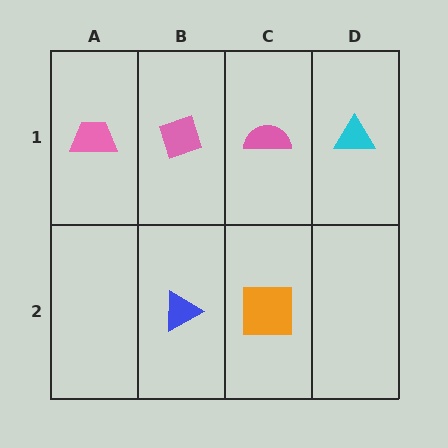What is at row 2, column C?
An orange square.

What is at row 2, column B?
A blue triangle.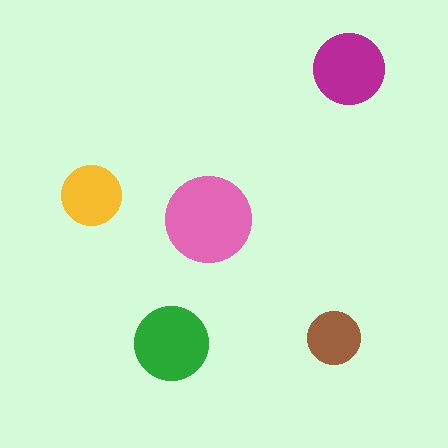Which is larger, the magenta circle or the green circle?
The green one.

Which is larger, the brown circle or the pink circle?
The pink one.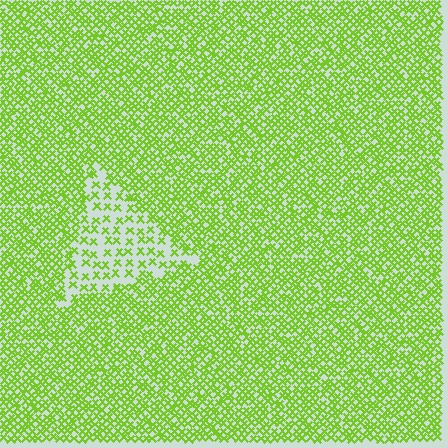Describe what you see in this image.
The image contains small lime elements arranged at two different densities. A triangle-shaped region is visible where the elements are less densely packed than the surrounding area.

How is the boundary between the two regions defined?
The boundary is defined by a change in element density (approximately 2.5x ratio). All elements are the same color, size, and shape.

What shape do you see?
I see a triangle.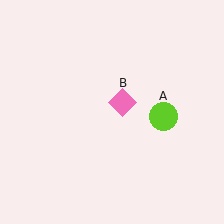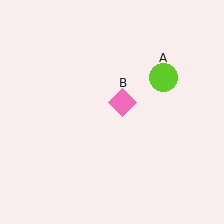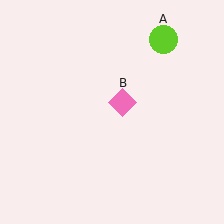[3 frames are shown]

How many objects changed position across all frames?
1 object changed position: lime circle (object A).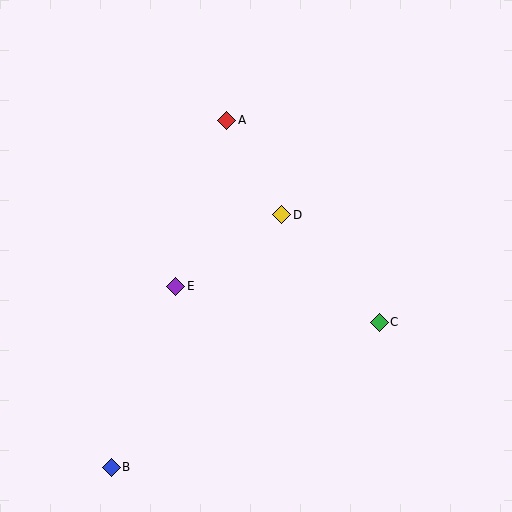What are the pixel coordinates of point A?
Point A is at (227, 120).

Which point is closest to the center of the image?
Point D at (282, 215) is closest to the center.